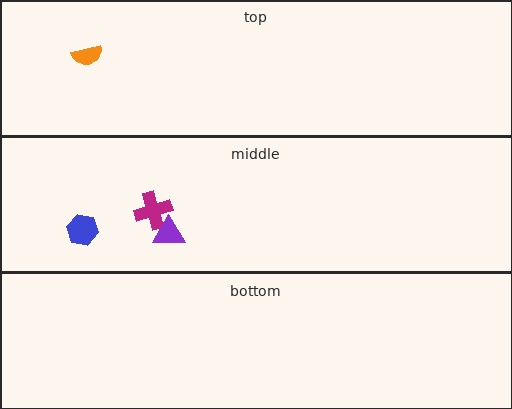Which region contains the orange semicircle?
The top region.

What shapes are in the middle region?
The magenta cross, the purple triangle, the blue hexagon.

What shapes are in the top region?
The orange semicircle.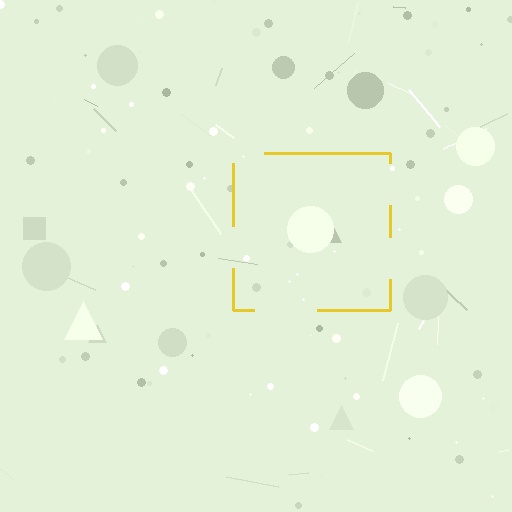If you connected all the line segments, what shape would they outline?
They would outline a square.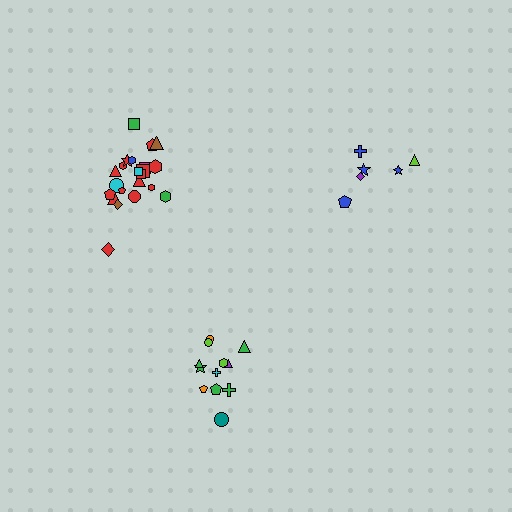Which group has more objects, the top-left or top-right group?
The top-left group.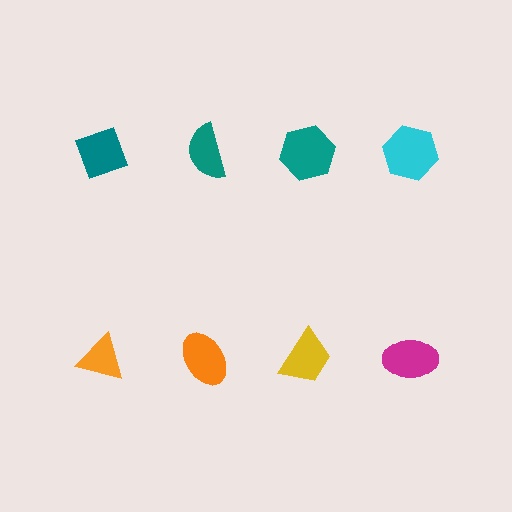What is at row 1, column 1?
A teal diamond.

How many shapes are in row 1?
4 shapes.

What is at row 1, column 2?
A teal semicircle.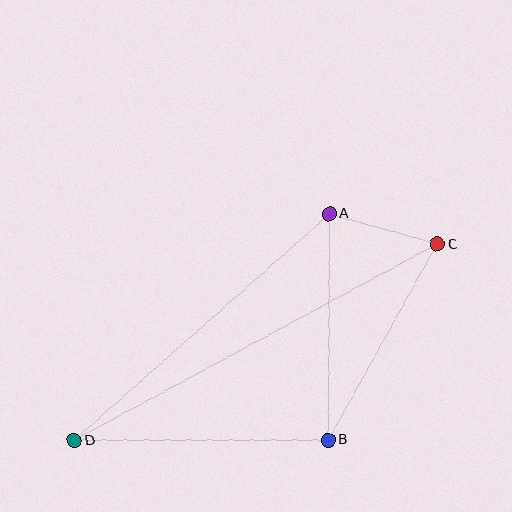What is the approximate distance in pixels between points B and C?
The distance between B and C is approximately 224 pixels.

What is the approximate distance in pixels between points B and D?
The distance between B and D is approximately 254 pixels.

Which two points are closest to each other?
Points A and C are closest to each other.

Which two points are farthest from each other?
Points C and D are farthest from each other.